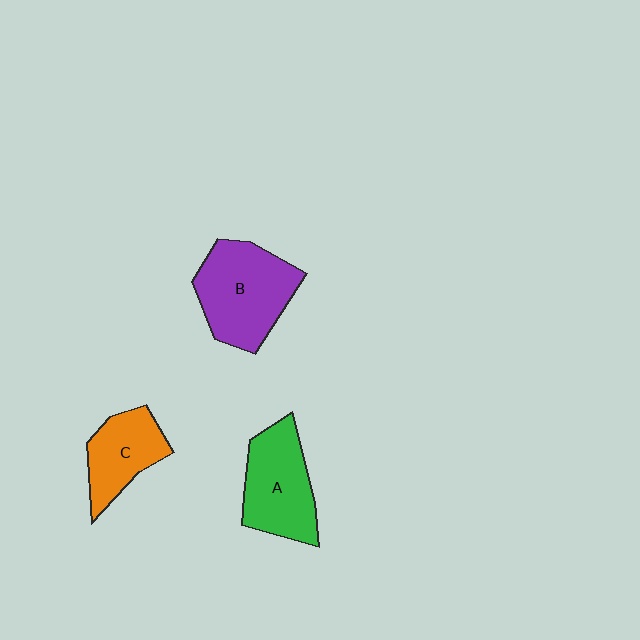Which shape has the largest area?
Shape B (purple).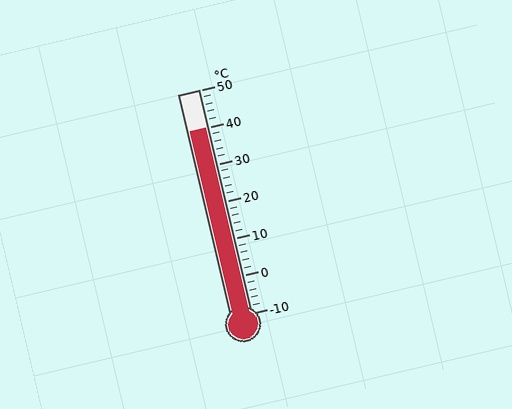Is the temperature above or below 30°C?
The temperature is above 30°C.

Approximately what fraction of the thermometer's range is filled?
The thermometer is filled to approximately 85% of its range.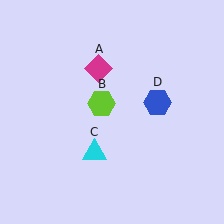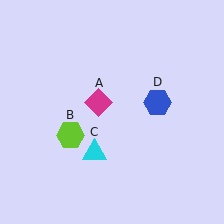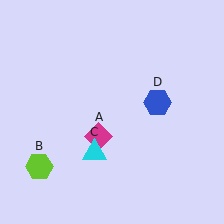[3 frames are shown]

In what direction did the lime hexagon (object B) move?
The lime hexagon (object B) moved down and to the left.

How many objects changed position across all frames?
2 objects changed position: magenta diamond (object A), lime hexagon (object B).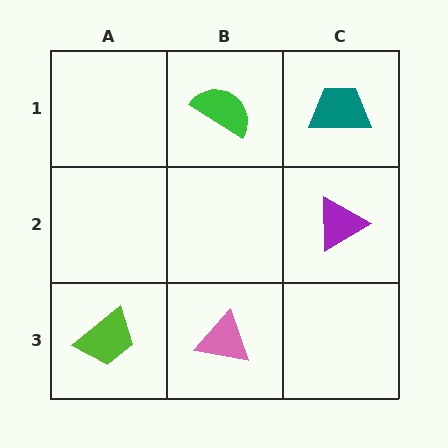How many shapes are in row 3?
2 shapes.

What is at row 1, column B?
A green semicircle.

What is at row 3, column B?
A pink triangle.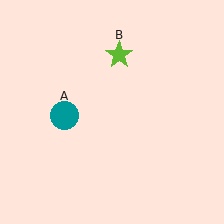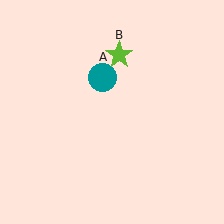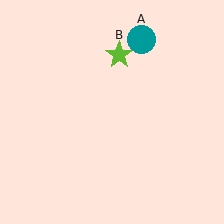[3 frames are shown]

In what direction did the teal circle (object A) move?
The teal circle (object A) moved up and to the right.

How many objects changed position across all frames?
1 object changed position: teal circle (object A).